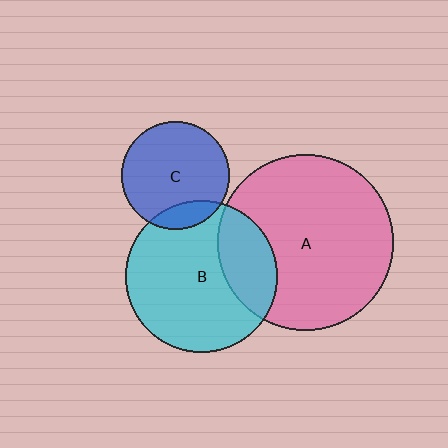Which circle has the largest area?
Circle A (pink).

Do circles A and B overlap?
Yes.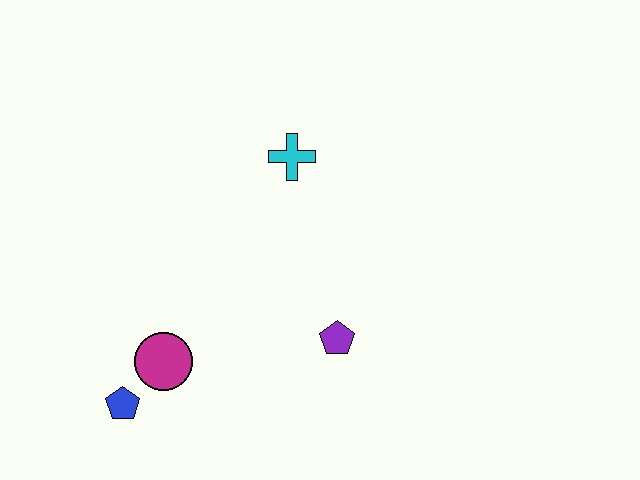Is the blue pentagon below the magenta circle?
Yes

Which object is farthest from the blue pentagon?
The cyan cross is farthest from the blue pentagon.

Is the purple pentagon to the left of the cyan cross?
No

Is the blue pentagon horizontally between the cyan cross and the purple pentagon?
No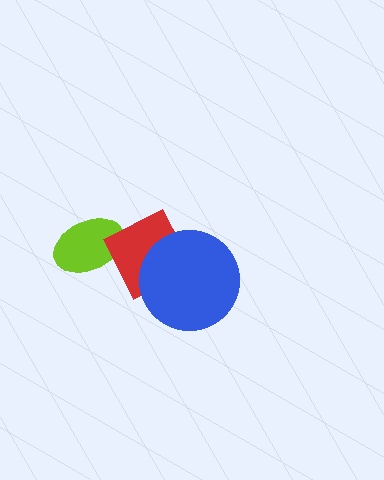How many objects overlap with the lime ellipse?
1 object overlaps with the lime ellipse.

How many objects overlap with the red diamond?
2 objects overlap with the red diamond.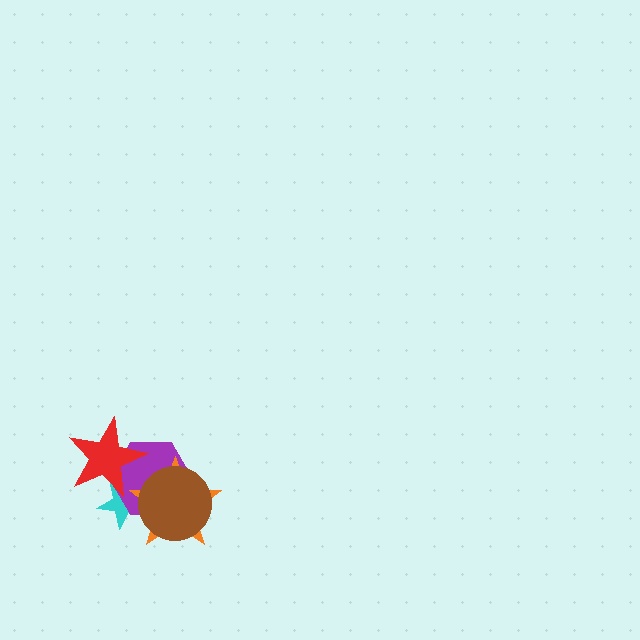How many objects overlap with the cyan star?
4 objects overlap with the cyan star.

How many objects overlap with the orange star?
3 objects overlap with the orange star.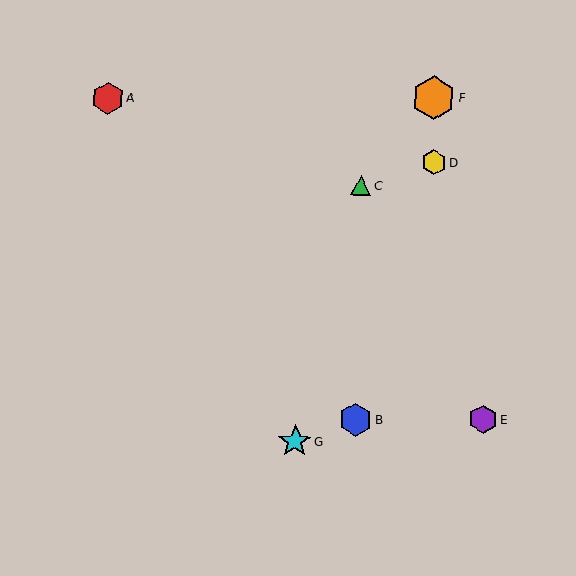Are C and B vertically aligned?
Yes, both are at x≈361.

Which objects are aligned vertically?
Objects B, C are aligned vertically.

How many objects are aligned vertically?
2 objects (B, C) are aligned vertically.